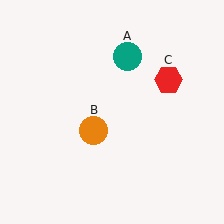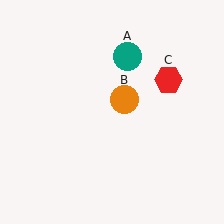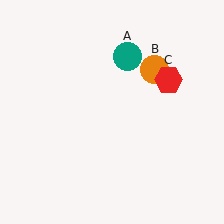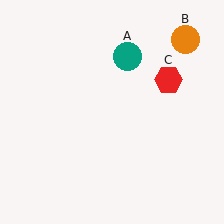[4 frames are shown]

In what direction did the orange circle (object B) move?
The orange circle (object B) moved up and to the right.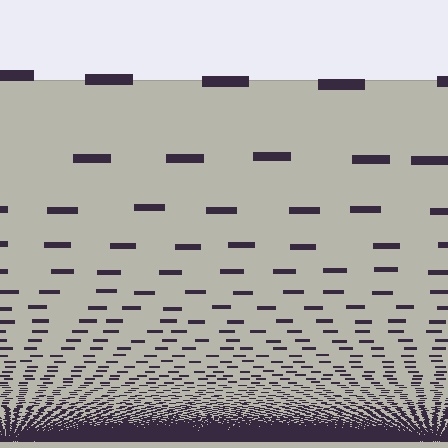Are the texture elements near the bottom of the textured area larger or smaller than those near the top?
Smaller. The gradient is inverted — elements near the bottom are smaller and denser.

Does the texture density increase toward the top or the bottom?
Density increases toward the bottom.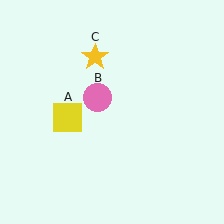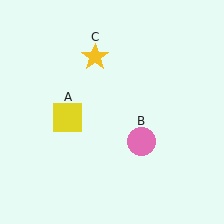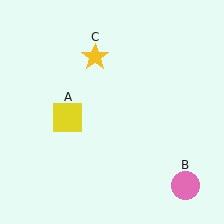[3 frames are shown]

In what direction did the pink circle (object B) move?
The pink circle (object B) moved down and to the right.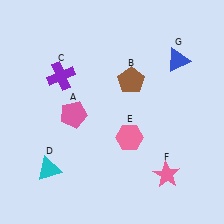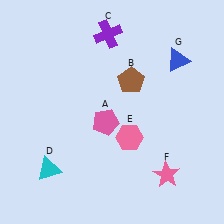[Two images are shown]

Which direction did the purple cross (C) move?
The purple cross (C) moved right.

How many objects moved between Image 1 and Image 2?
2 objects moved between the two images.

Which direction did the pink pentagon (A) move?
The pink pentagon (A) moved right.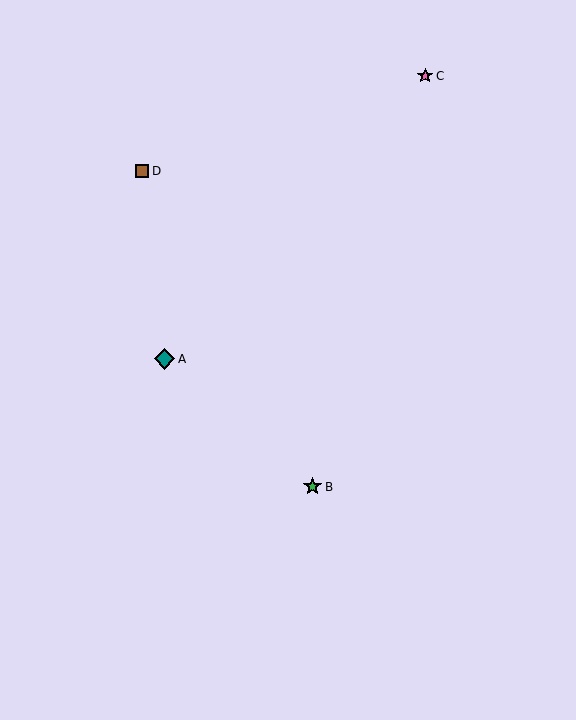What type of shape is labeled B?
Shape B is a green star.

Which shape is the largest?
The teal diamond (labeled A) is the largest.